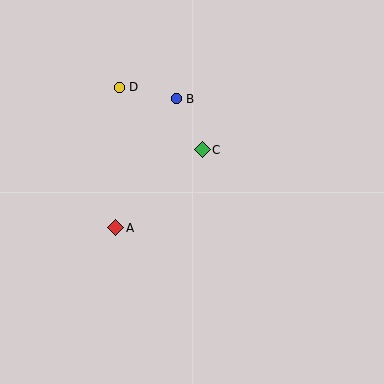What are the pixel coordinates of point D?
Point D is at (119, 87).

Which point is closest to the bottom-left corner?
Point A is closest to the bottom-left corner.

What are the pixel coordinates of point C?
Point C is at (202, 150).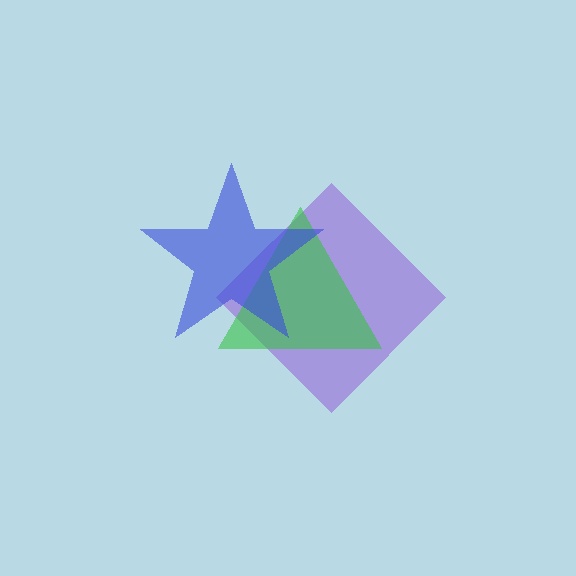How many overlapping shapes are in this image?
There are 3 overlapping shapes in the image.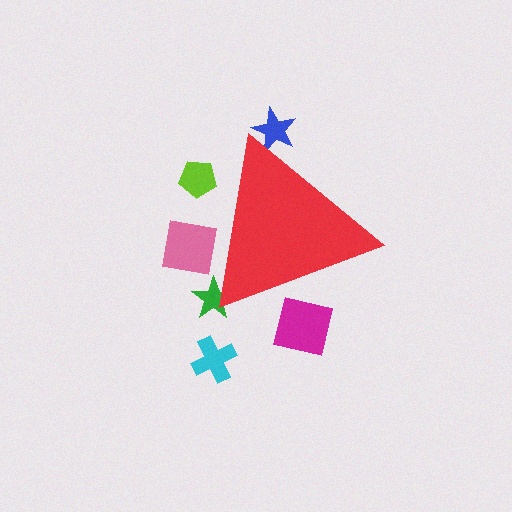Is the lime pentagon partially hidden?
Yes, the lime pentagon is partially hidden behind the red triangle.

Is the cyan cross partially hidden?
No, the cyan cross is fully visible.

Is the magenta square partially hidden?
Yes, the magenta square is partially hidden behind the red triangle.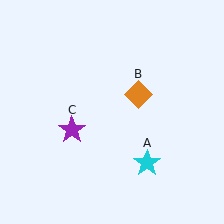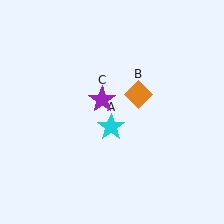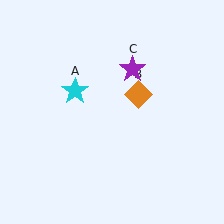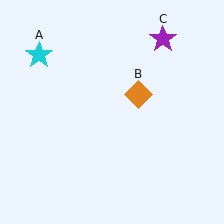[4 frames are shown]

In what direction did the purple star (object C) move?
The purple star (object C) moved up and to the right.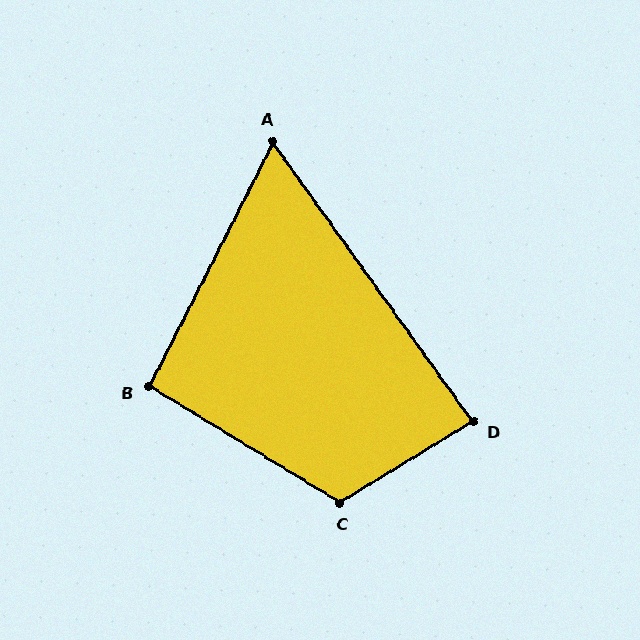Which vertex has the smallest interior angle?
A, at approximately 63 degrees.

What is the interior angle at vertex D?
Approximately 86 degrees (approximately right).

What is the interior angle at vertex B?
Approximately 94 degrees (approximately right).